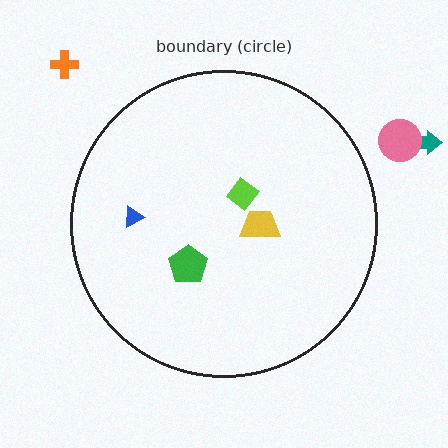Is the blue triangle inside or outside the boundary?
Inside.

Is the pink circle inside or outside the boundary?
Outside.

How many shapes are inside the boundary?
4 inside, 3 outside.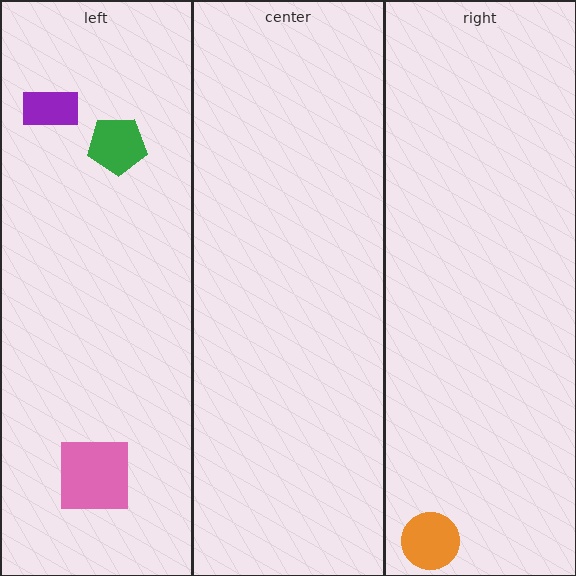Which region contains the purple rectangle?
The left region.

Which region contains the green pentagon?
The left region.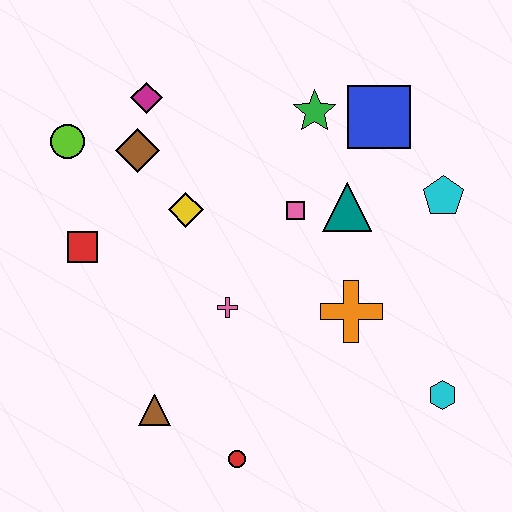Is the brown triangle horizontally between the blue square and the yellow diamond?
No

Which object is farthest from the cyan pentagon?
The lime circle is farthest from the cyan pentagon.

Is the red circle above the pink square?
No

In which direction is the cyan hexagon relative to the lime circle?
The cyan hexagon is to the right of the lime circle.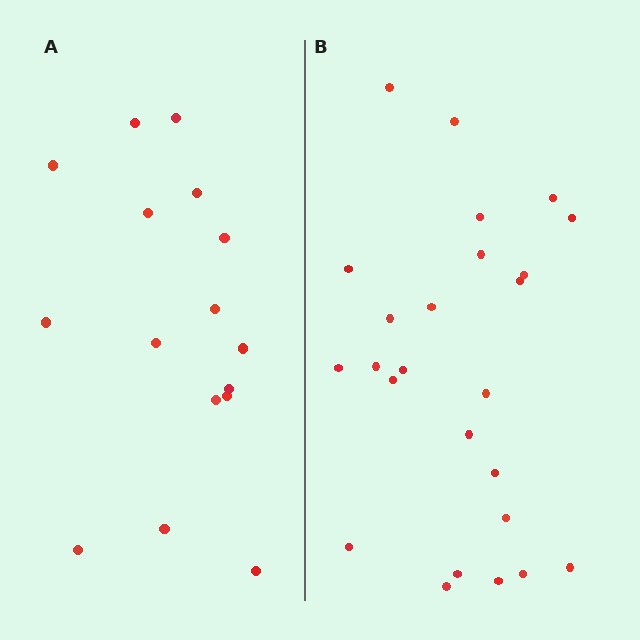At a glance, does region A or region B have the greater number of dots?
Region B (the right region) has more dots.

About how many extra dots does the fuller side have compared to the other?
Region B has roughly 8 or so more dots than region A.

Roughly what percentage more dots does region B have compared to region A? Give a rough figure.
About 55% more.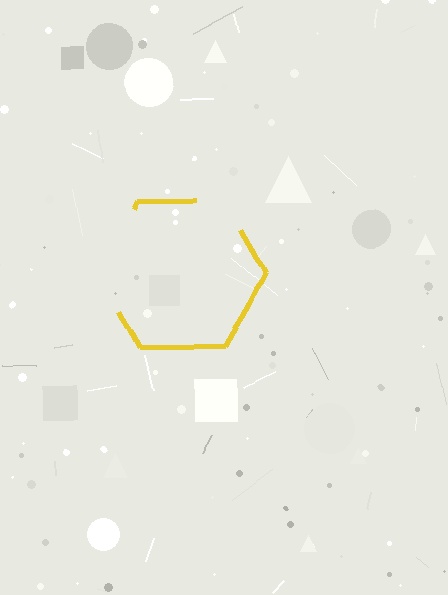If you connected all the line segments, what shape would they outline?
They would outline a hexagon.